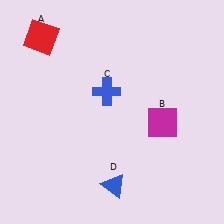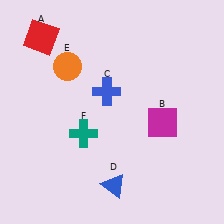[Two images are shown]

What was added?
An orange circle (E), a teal cross (F) were added in Image 2.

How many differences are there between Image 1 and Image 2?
There are 2 differences between the two images.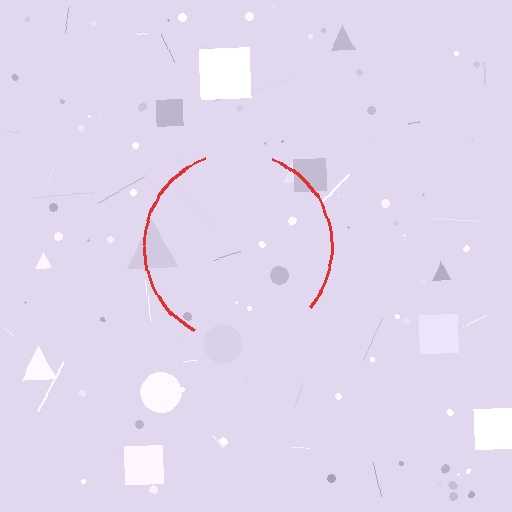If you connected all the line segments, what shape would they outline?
They would outline a circle.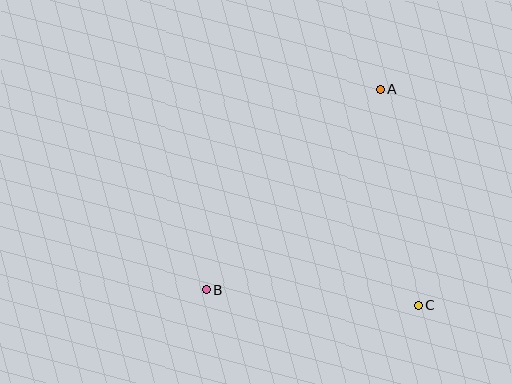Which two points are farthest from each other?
Points A and B are farthest from each other.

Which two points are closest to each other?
Points B and C are closest to each other.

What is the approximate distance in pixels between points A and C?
The distance between A and C is approximately 220 pixels.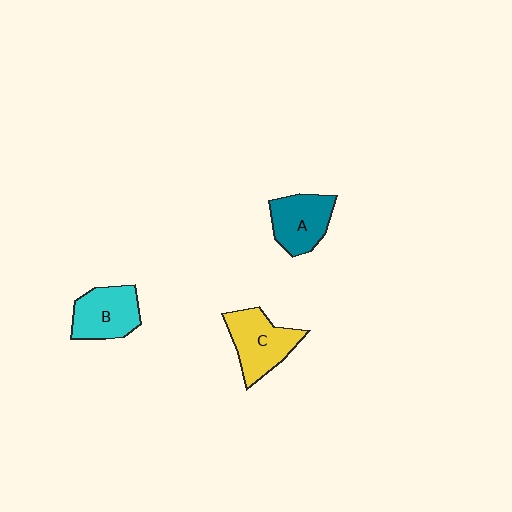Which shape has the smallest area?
Shape A (teal).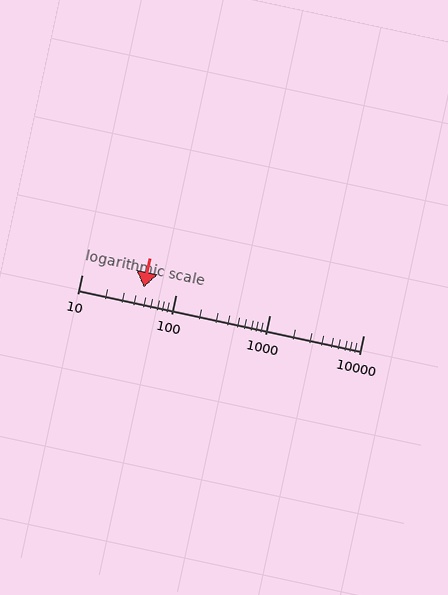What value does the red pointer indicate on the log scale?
The pointer indicates approximately 46.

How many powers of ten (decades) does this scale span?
The scale spans 3 decades, from 10 to 10000.